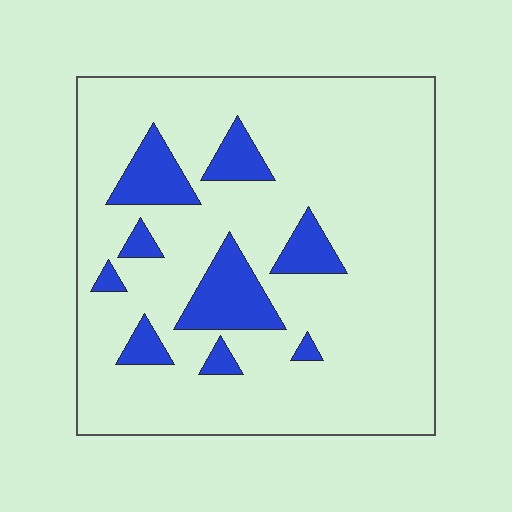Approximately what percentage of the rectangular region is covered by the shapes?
Approximately 15%.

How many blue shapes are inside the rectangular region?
9.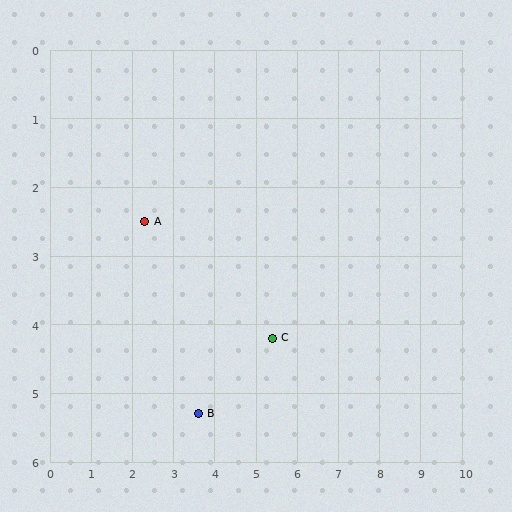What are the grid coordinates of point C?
Point C is at approximately (5.4, 4.2).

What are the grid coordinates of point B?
Point B is at approximately (3.6, 5.3).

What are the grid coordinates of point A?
Point A is at approximately (2.3, 2.5).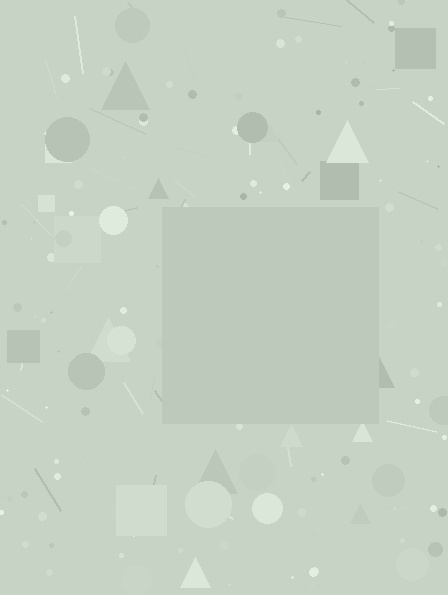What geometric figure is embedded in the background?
A square is embedded in the background.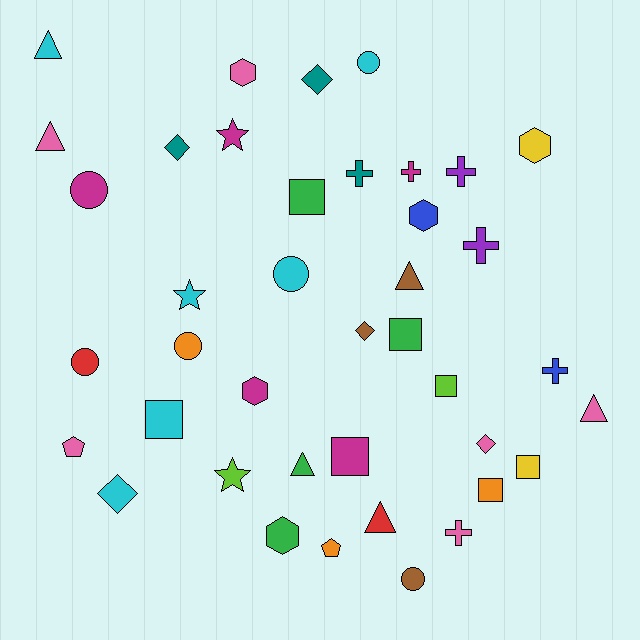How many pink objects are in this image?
There are 6 pink objects.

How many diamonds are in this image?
There are 5 diamonds.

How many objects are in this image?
There are 40 objects.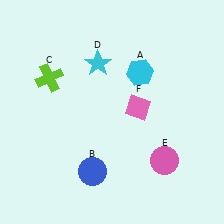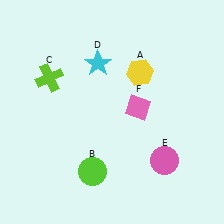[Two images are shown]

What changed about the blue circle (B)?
In Image 1, B is blue. In Image 2, it changed to lime.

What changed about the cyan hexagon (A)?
In Image 1, A is cyan. In Image 2, it changed to yellow.